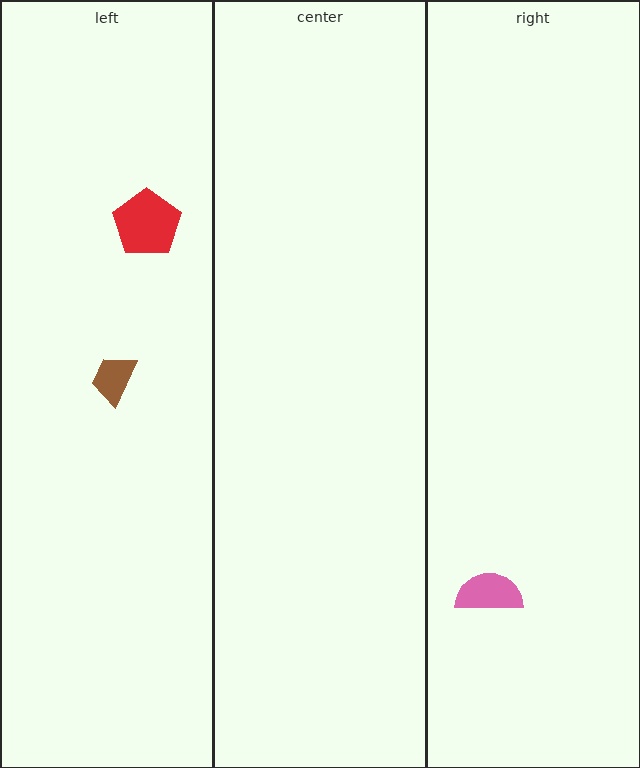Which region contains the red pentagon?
The left region.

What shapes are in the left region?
The red pentagon, the brown trapezoid.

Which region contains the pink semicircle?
The right region.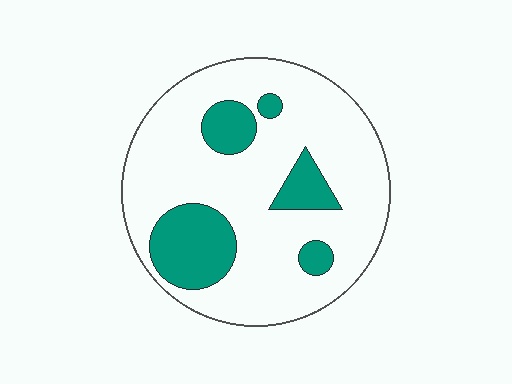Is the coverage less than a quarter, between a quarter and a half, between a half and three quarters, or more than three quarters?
Less than a quarter.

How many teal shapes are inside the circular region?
5.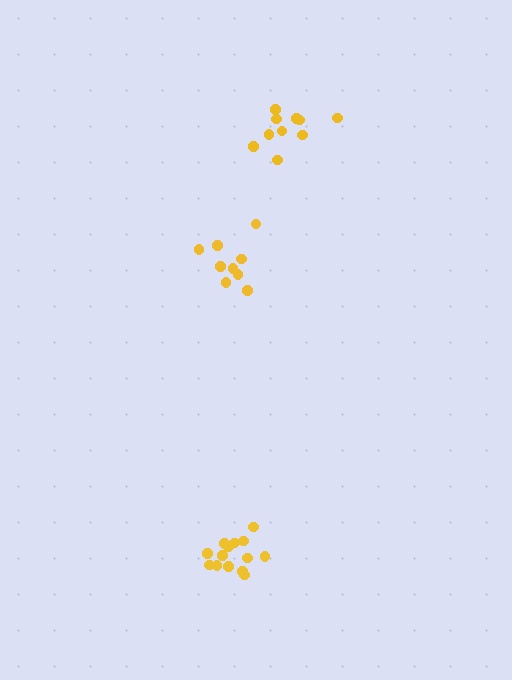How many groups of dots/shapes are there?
There are 3 groups.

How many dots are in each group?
Group 1: 14 dots, Group 2: 9 dots, Group 3: 10 dots (33 total).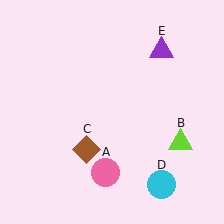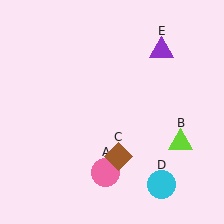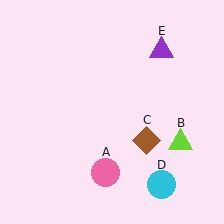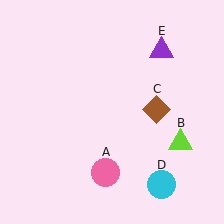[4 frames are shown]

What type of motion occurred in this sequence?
The brown diamond (object C) rotated counterclockwise around the center of the scene.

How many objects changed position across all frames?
1 object changed position: brown diamond (object C).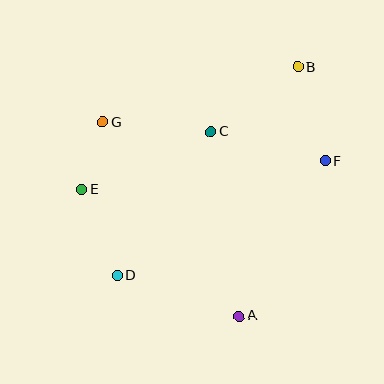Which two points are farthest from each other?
Points B and D are farthest from each other.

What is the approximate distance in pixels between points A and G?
The distance between A and G is approximately 237 pixels.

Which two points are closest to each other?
Points E and G are closest to each other.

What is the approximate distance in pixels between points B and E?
The distance between B and E is approximately 249 pixels.